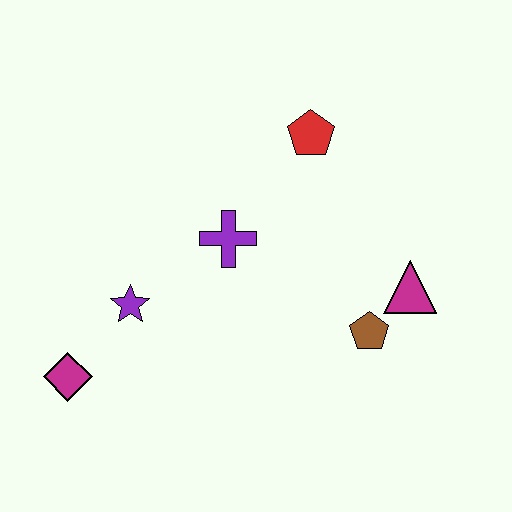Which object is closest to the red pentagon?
The purple cross is closest to the red pentagon.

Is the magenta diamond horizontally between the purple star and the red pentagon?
No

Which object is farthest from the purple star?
The magenta triangle is farthest from the purple star.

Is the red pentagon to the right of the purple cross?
Yes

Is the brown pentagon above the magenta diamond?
Yes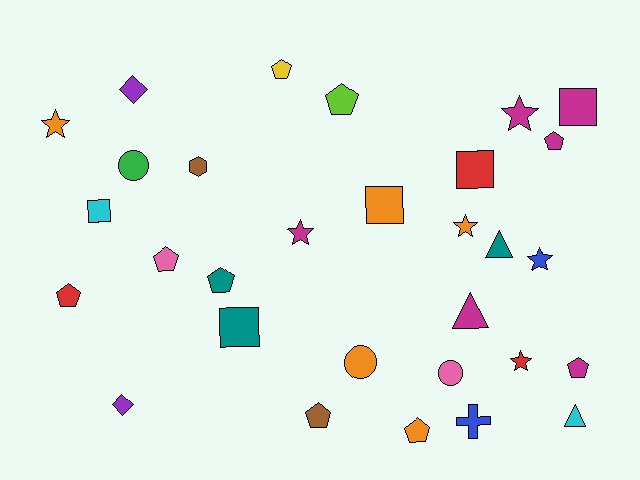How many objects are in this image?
There are 30 objects.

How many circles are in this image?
There are 3 circles.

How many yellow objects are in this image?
There is 1 yellow object.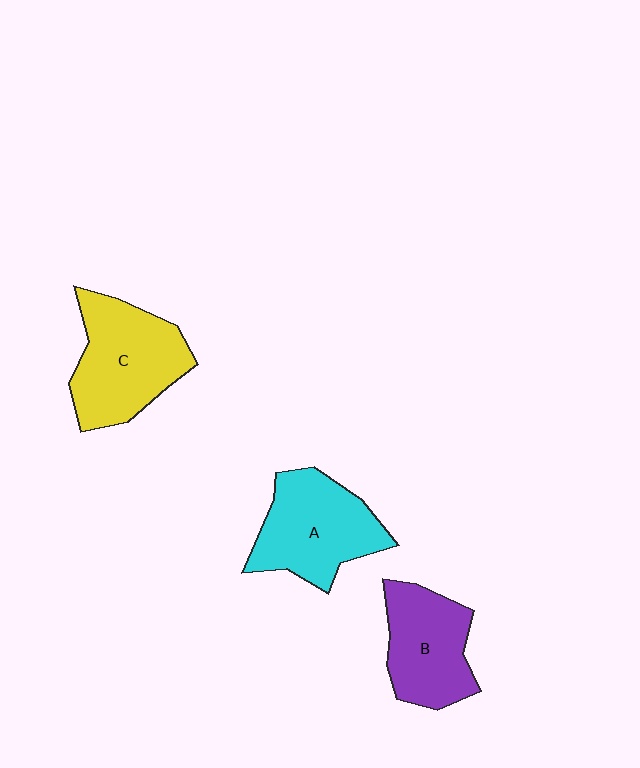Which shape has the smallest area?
Shape B (purple).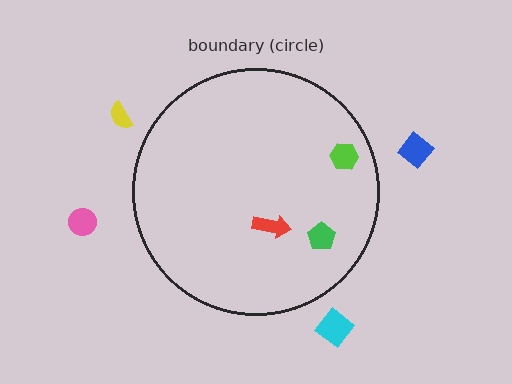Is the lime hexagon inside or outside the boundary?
Inside.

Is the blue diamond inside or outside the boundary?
Outside.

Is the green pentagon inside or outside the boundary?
Inside.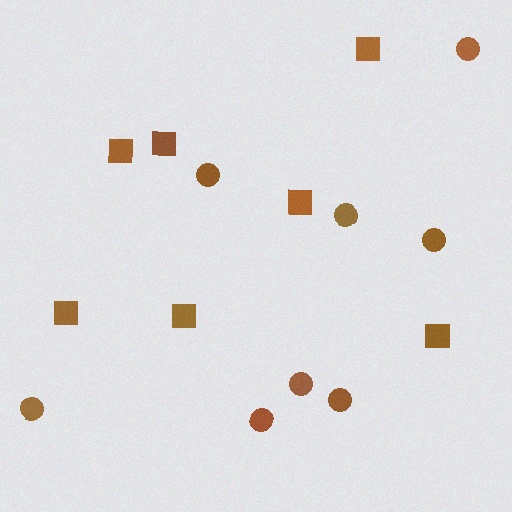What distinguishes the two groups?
There are 2 groups: one group of circles (8) and one group of squares (7).